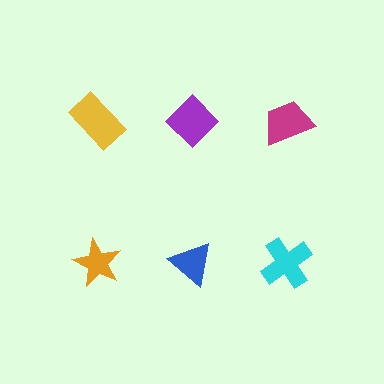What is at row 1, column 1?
A yellow rectangle.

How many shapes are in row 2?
3 shapes.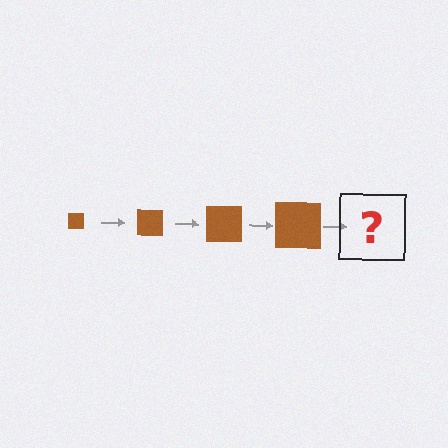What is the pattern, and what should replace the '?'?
The pattern is that the square gets progressively larger each step. The '?' should be a brown square, larger than the previous one.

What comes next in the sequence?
The next element should be a brown square, larger than the previous one.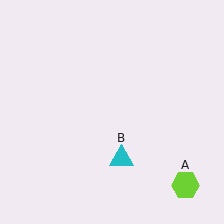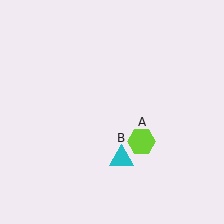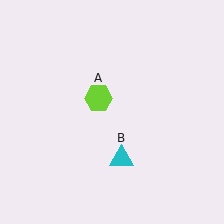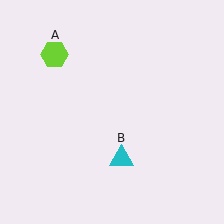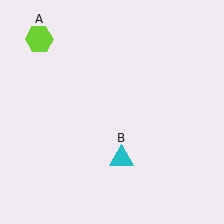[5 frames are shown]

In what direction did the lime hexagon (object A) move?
The lime hexagon (object A) moved up and to the left.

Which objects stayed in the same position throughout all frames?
Cyan triangle (object B) remained stationary.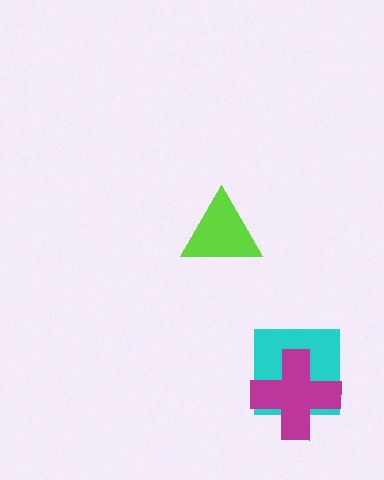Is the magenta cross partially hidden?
No, no other shape covers it.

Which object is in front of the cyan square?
The magenta cross is in front of the cyan square.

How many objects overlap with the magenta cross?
1 object overlaps with the magenta cross.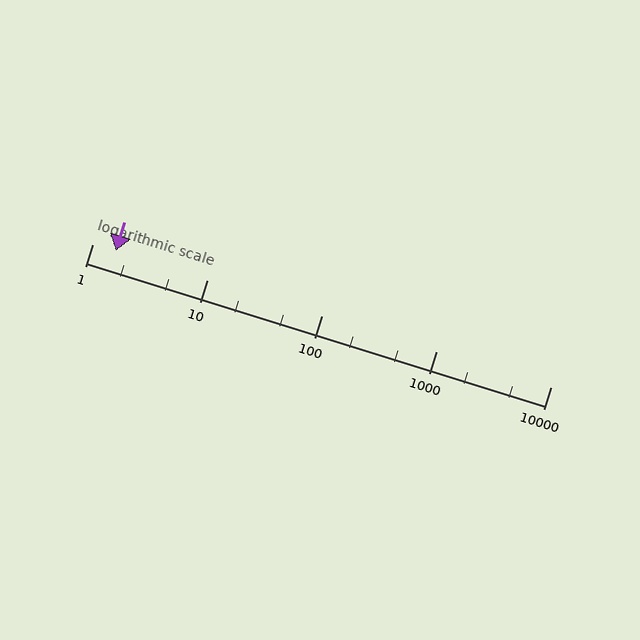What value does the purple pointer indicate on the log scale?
The pointer indicates approximately 1.6.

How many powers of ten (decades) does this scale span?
The scale spans 4 decades, from 1 to 10000.